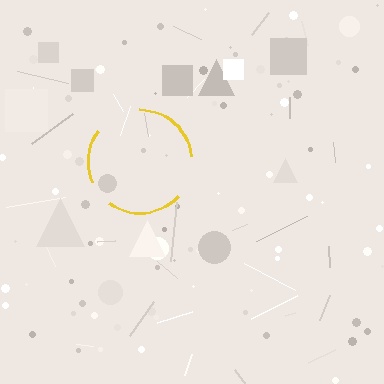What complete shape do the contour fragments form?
The contour fragments form a circle.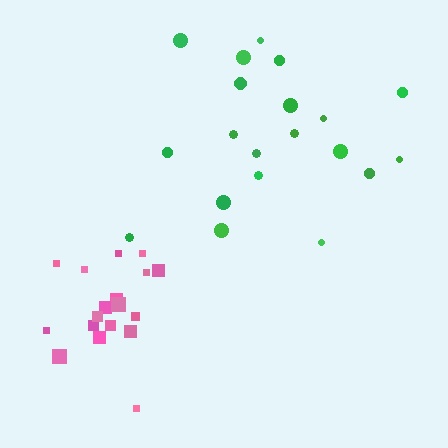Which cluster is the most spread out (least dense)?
Green.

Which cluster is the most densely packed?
Pink.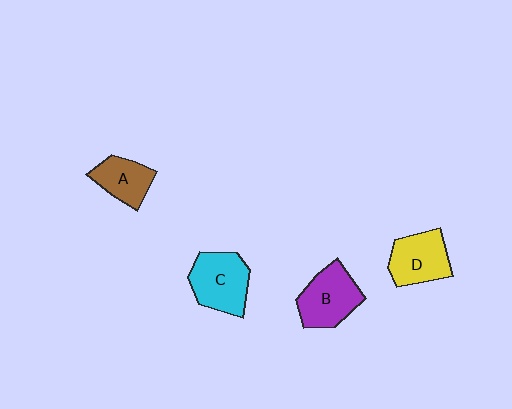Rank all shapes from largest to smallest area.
From largest to smallest: C (cyan), B (purple), D (yellow), A (brown).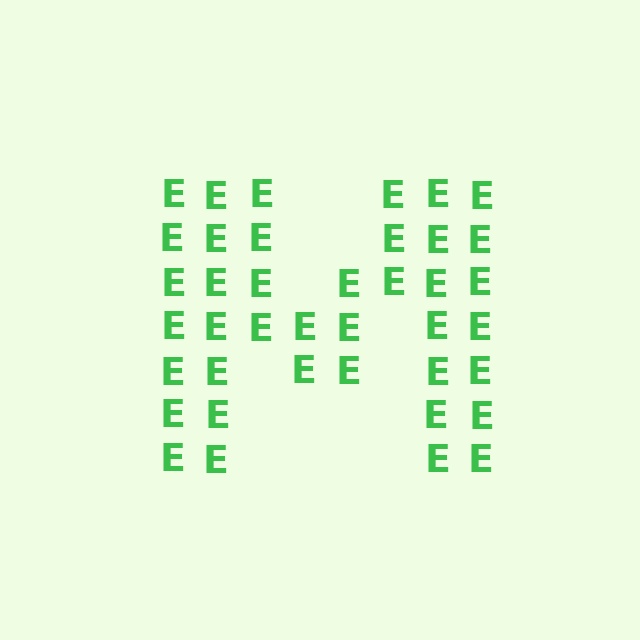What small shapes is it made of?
It is made of small letter E's.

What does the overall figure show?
The overall figure shows the letter M.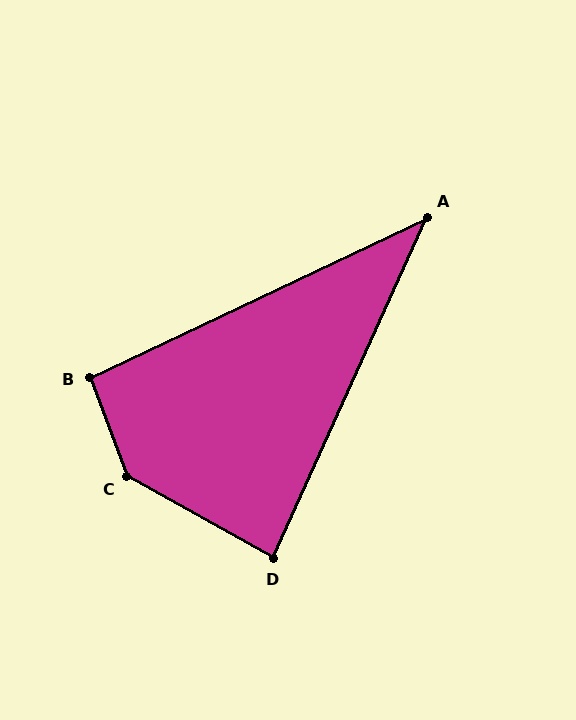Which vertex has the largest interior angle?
C, at approximately 140 degrees.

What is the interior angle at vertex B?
Approximately 95 degrees (approximately right).